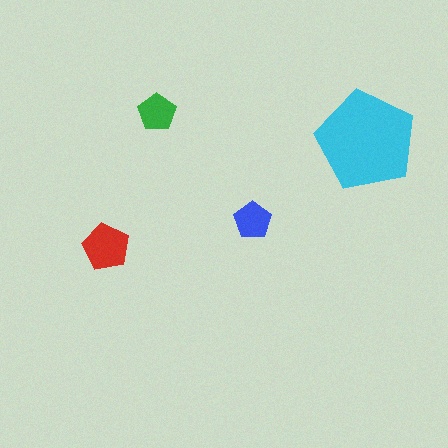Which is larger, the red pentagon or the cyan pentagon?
The cyan one.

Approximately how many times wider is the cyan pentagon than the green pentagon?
About 2.5 times wider.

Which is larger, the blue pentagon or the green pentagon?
The green one.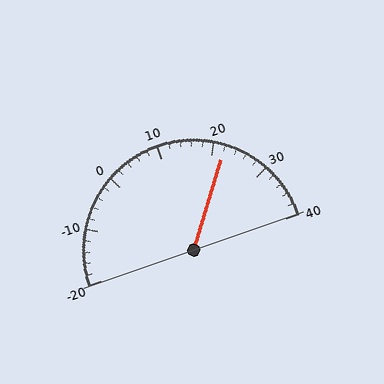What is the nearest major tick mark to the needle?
The nearest major tick mark is 20.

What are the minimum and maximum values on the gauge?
The gauge ranges from -20 to 40.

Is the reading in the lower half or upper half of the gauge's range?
The reading is in the upper half of the range (-20 to 40).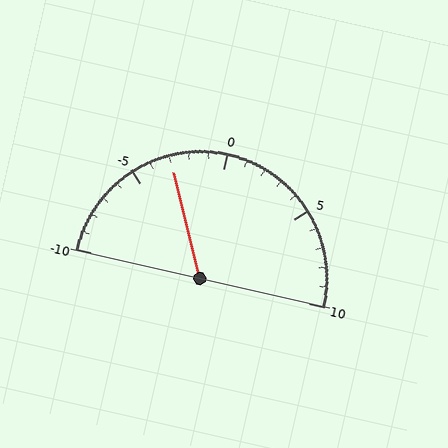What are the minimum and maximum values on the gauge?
The gauge ranges from -10 to 10.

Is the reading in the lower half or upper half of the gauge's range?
The reading is in the lower half of the range (-10 to 10).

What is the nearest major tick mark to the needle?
The nearest major tick mark is -5.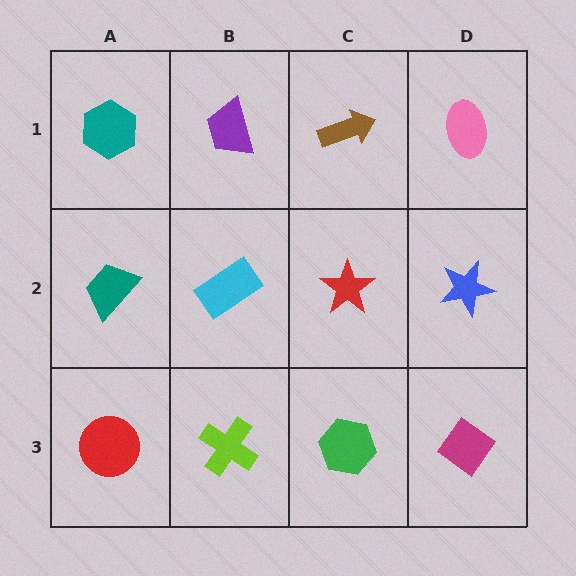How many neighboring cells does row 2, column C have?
4.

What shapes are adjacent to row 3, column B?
A cyan rectangle (row 2, column B), a red circle (row 3, column A), a green hexagon (row 3, column C).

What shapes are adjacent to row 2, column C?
A brown arrow (row 1, column C), a green hexagon (row 3, column C), a cyan rectangle (row 2, column B), a blue star (row 2, column D).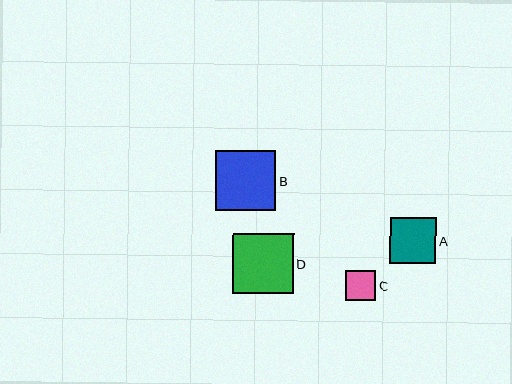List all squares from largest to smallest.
From largest to smallest: B, D, A, C.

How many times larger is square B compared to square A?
Square B is approximately 1.3 times the size of square A.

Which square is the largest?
Square B is the largest with a size of approximately 60 pixels.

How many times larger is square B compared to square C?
Square B is approximately 2.0 times the size of square C.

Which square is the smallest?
Square C is the smallest with a size of approximately 30 pixels.